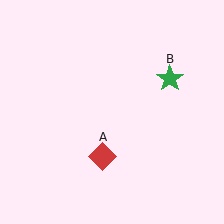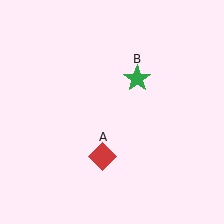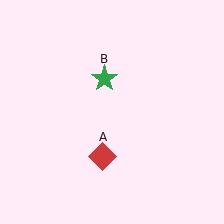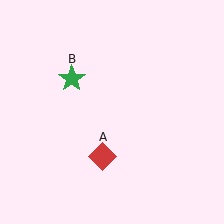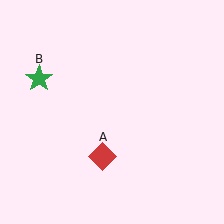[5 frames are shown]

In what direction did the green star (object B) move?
The green star (object B) moved left.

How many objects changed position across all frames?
1 object changed position: green star (object B).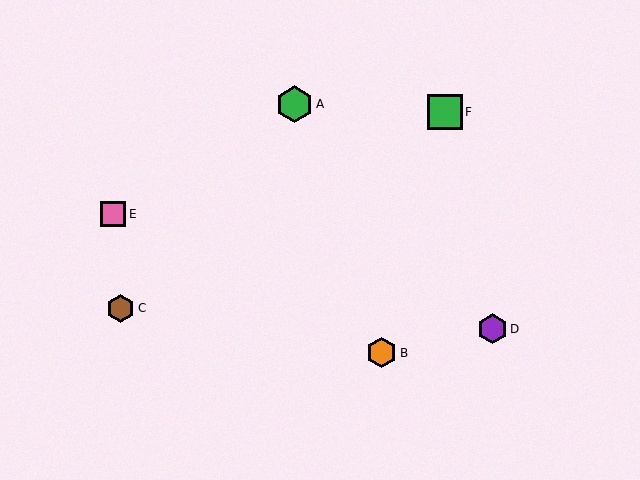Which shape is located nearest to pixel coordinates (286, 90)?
The green hexagon (labeled A) at (295, 104) is nearest to that location.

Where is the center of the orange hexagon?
The center of the orange hexagon is at (381, 353).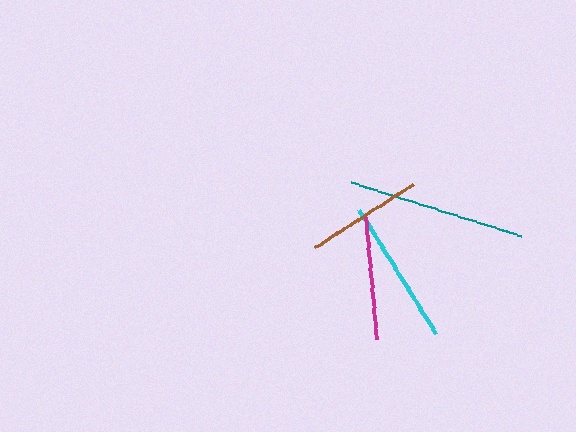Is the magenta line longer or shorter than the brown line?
The magenta line is longer than the brown line.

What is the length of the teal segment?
The teal segment is approximately 179 pixels long.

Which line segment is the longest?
The teal line is the longest at approximately 179 pixels.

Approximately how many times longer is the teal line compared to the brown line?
The teal line is approximately 1.5 times the length of the brown line.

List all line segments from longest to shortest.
From longest to shortest: teal, cyan, magenta, brown.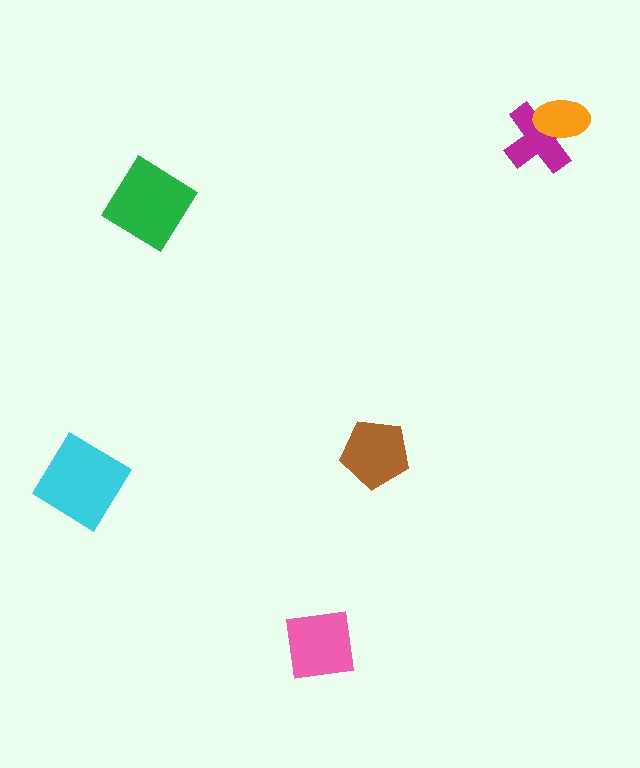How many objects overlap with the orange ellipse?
1 object overlaps with the orange ellipse.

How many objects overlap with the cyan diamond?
0 objects overlap with the cyan diamond.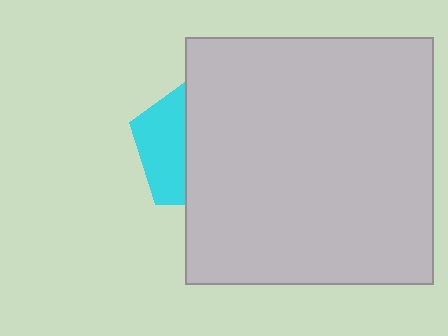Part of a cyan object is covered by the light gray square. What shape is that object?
It is a pentagon.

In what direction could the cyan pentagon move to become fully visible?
The cyan pentagon could move left. That would shift it out from behind the light gray square entirely.